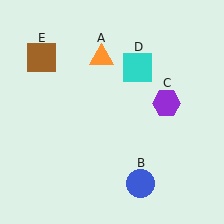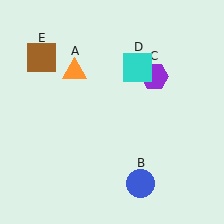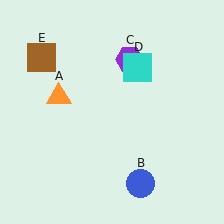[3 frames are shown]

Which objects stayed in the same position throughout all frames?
Blue circle (object B) and cyan square (object D) and brown square (object E) remained stationary.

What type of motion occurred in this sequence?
The orange triangle (object A), purple hexagon (object C) rotated counterclockwise around the center of the scene.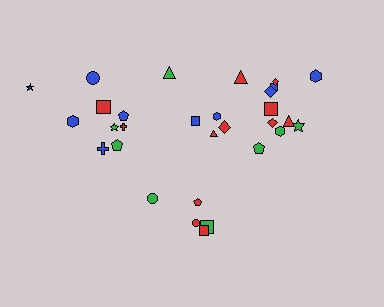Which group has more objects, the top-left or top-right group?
The top-right group.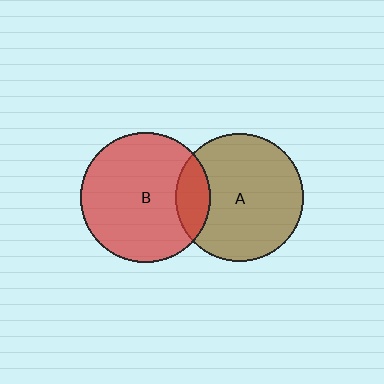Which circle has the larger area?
Circle B (red).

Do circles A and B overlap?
Yes.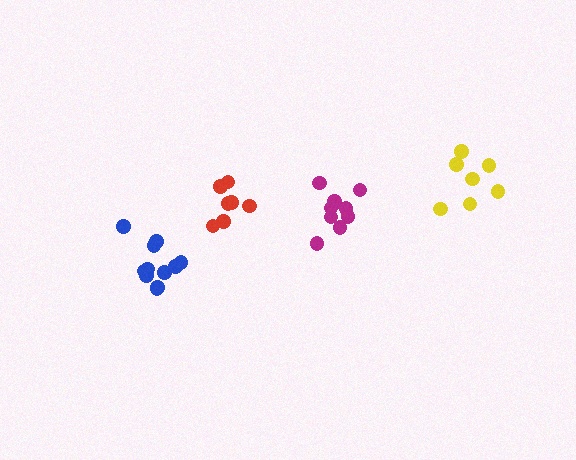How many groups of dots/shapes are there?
There are 4 groups.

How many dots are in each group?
Group 1: 11 dots, Group 2: 7 dots, Group 3: 10 dots, Group 4: 7 dots (35 total).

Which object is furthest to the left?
The blue cluster is leftmost.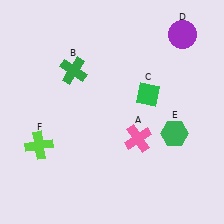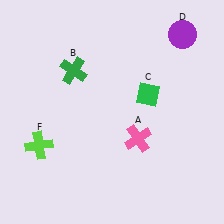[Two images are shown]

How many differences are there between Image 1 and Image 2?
There is 1 difference between the two images.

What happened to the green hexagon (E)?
The green hexagon (E) was removed in Image 2. It was in the bottom-right area of Image 1.